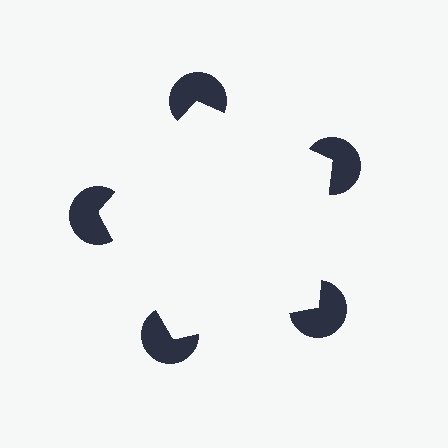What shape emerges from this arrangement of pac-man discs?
An illusory pentagon — its edges are inferred from the aligned wedge cuts in the pac-man discs, not physically drawn.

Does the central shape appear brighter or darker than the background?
It typically appears slightly brighter than the background, even though no actual brightness change is drawn.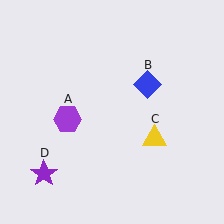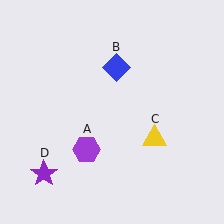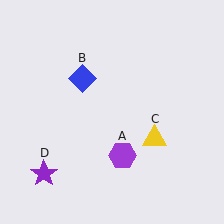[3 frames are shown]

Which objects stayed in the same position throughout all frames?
Yellow triangle (object C) and purple star (object D) remained stationary.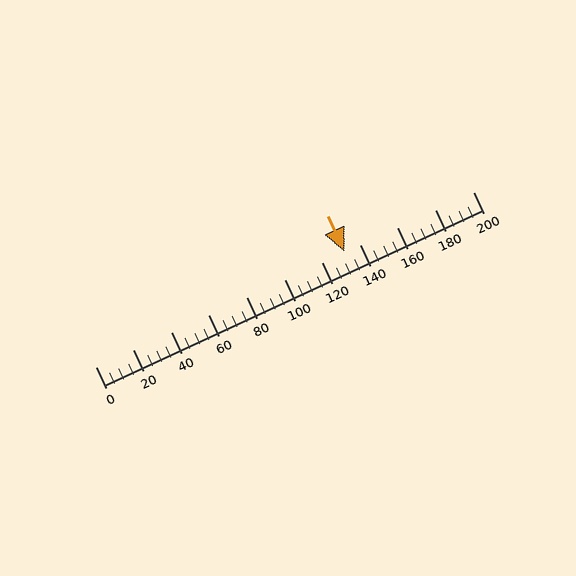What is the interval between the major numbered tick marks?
The major tick marks are spaced 20 units apart.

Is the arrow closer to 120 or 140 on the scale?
The arrow is closer to 140.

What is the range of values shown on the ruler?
The ruler shows values from 0 to 200.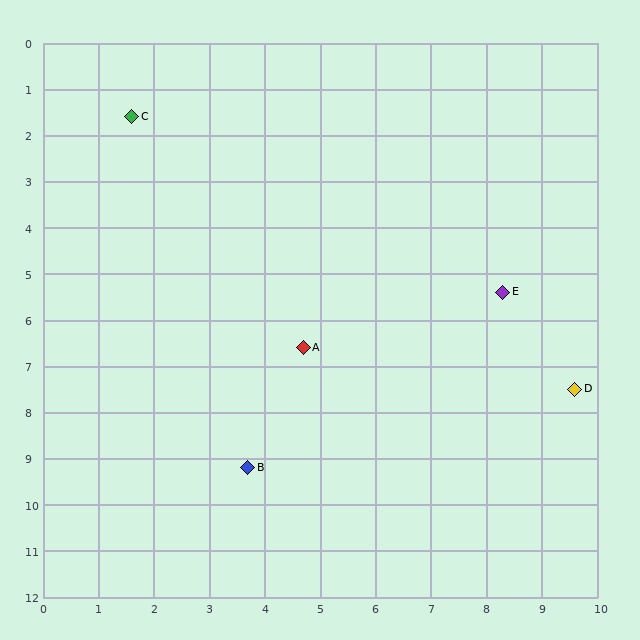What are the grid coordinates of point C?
Point C is at approximately (1.6, 1.6).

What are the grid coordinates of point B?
Point B is at approximately (3.7, 9.2).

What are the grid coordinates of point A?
Point A is at approximately (4.7, 6.6).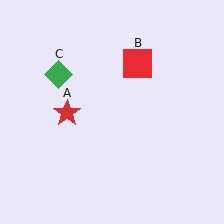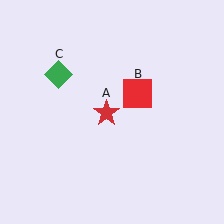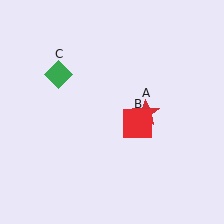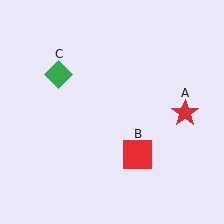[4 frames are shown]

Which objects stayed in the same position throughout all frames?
Green diamond (object C) remained stationary.